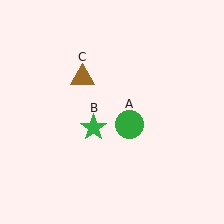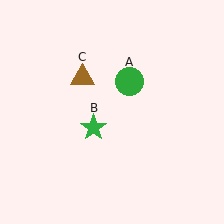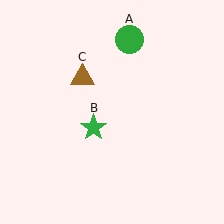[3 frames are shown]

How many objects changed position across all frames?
1 object changed position: green circle (object A).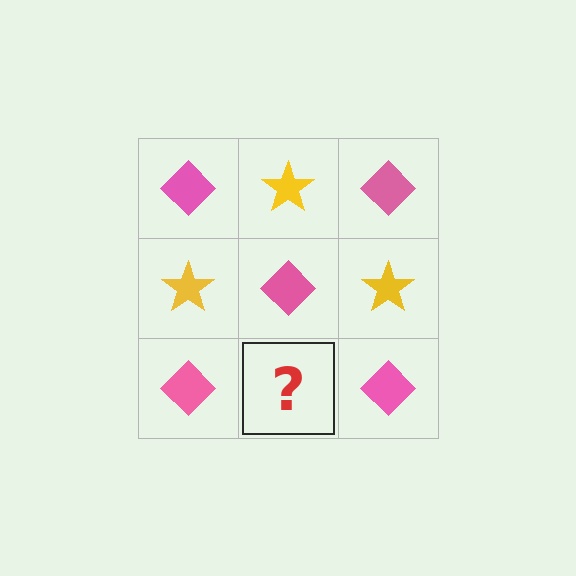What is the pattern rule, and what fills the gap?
The rule is that it alternates pink diamond and yellow star in a checkerboard pattern. The gap should be filled with a yellow star.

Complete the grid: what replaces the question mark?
The question mark should be replaced with a yellow star.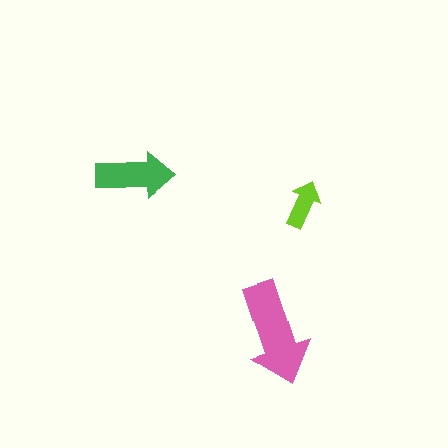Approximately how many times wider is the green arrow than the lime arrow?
About 1.5 times wider.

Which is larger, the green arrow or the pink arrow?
The pink one.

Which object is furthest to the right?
The lime arrow is rightmost.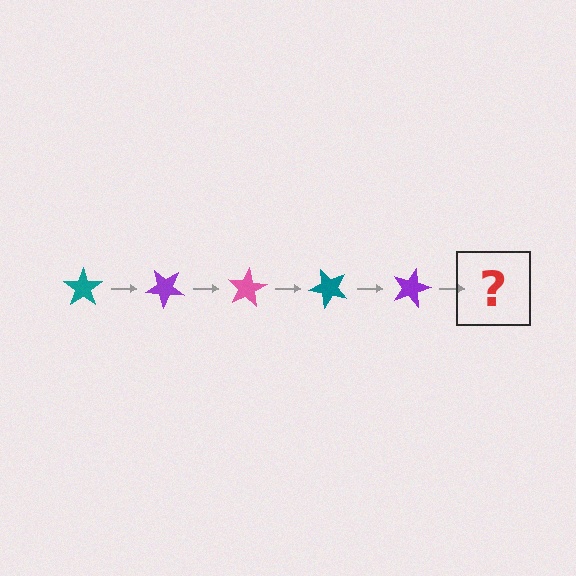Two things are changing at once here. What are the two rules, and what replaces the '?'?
The two rules are that it rotates 40 degrees each step and the color cycles through teal, purple, and pink. The '?' should be a pink star, rotated 200 degrees from the start.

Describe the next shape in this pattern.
It should be a pink star, rotated 200 degrees from the start.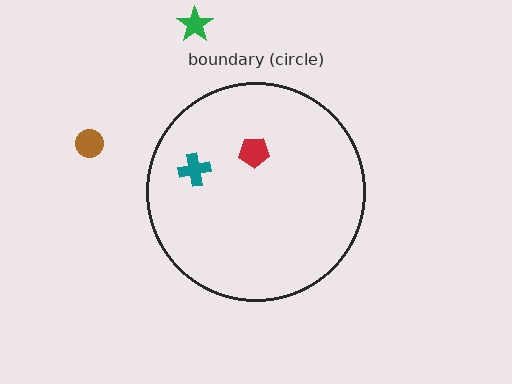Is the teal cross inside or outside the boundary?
Inside.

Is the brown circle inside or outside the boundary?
Outside.